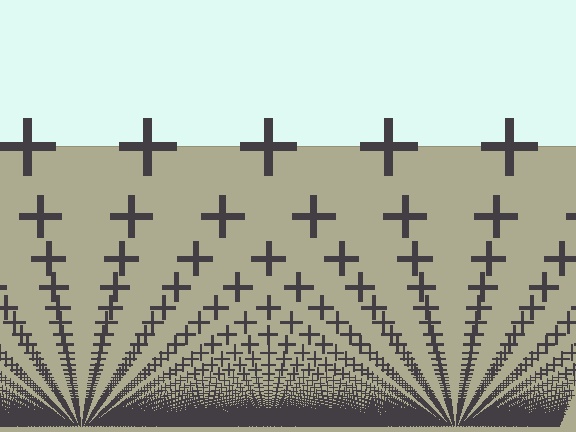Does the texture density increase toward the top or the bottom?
Density increases toward the bottom.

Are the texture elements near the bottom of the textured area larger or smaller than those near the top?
Smaller. The gradient is inverted — elements near the bottom are smaller and denser.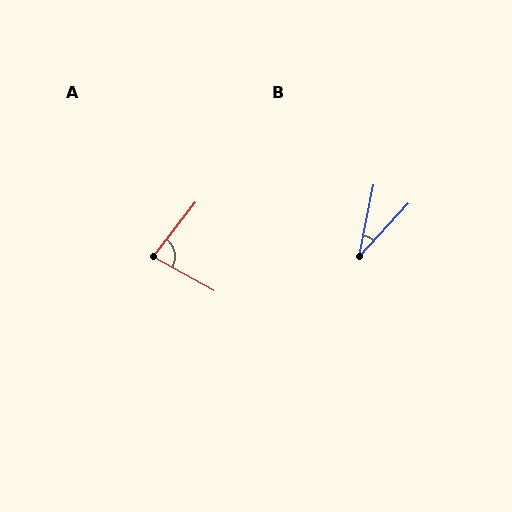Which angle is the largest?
A, at approximately 81 degrees.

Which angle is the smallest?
B, at approximately 31 degrees.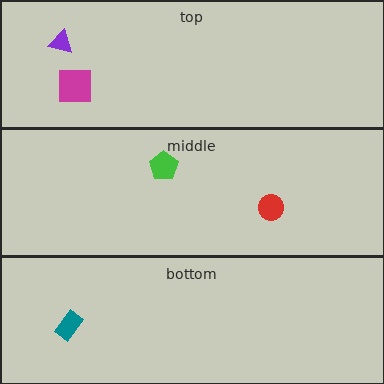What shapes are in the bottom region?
The teal rectangle.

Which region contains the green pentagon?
The middle region.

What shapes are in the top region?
The purple triangle, the magenta square.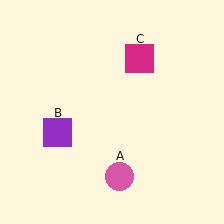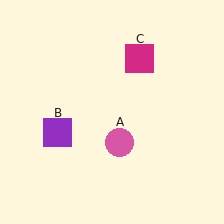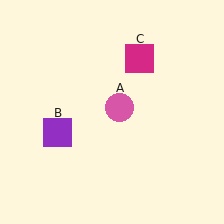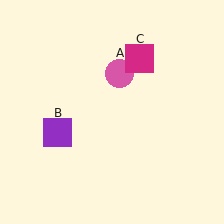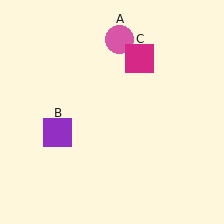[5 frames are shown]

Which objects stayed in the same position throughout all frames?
Purple square (object B) and magenta square (object C) remained stationary.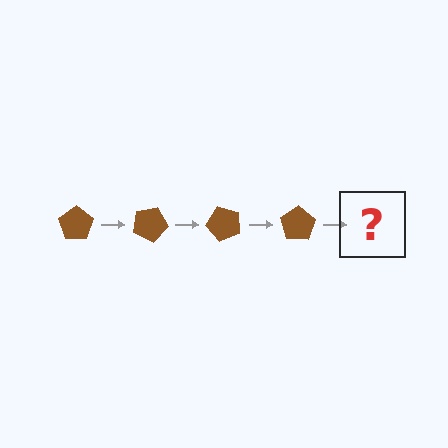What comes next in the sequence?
The next element should be a brown pentagon rotated 100 degrees.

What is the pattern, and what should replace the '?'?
The pattern is that the pentagon rotates 25 degrees each step. The '?' should be a brown pentagon rotated 100 degrees.